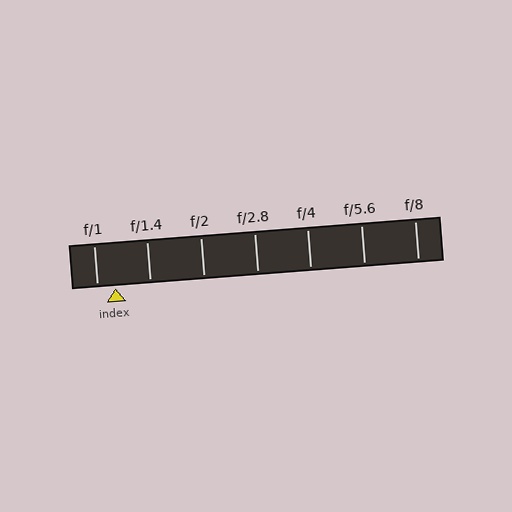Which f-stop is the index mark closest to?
The index mark is closest to f/1.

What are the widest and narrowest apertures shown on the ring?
The widest aperture shown is f/1 and the narrowest is f/8.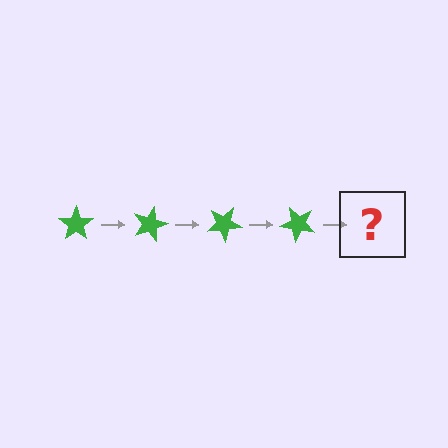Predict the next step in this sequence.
The next step is a green star rotated 60 degrees.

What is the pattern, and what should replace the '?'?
The pattern is that the star rotates 15 degrees each step. The '?' should be a green star rotated 60 degrees.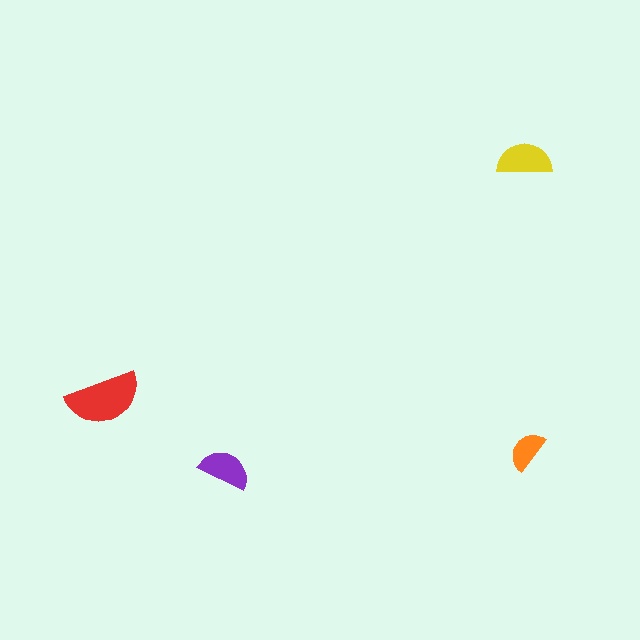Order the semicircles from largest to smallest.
the red one, the yellow one, the purple one, the orange one.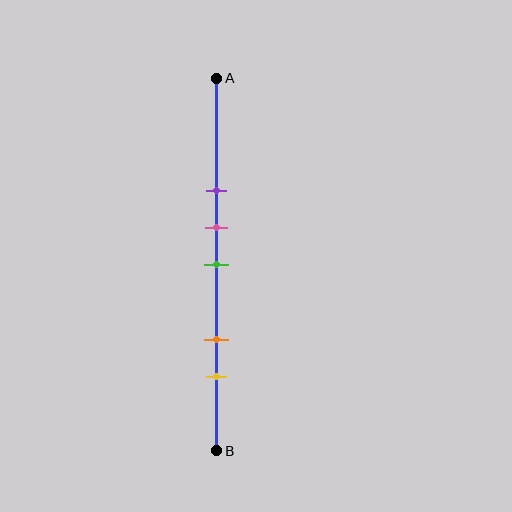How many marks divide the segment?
There are 5 marks dividing the segment.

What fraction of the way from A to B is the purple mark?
The purple mark is approximately 30% (0.3) of the way from A to B.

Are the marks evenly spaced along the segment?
No, the marks are not evenly spaced.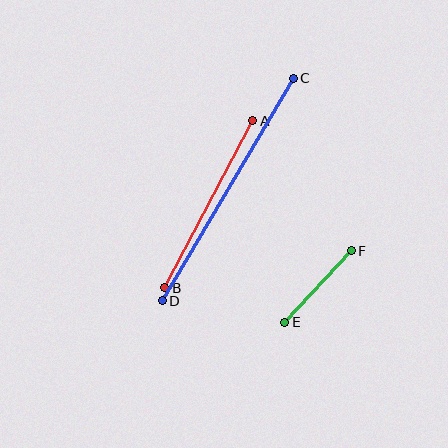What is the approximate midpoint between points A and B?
The midpoint is at approximately (209, 204) pixels.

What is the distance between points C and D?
The distance is approximately 258 pixels.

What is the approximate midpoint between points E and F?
The midpoint is at approximately (318, 286) pixels.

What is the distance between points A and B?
The distance is approximately 189 pixels.